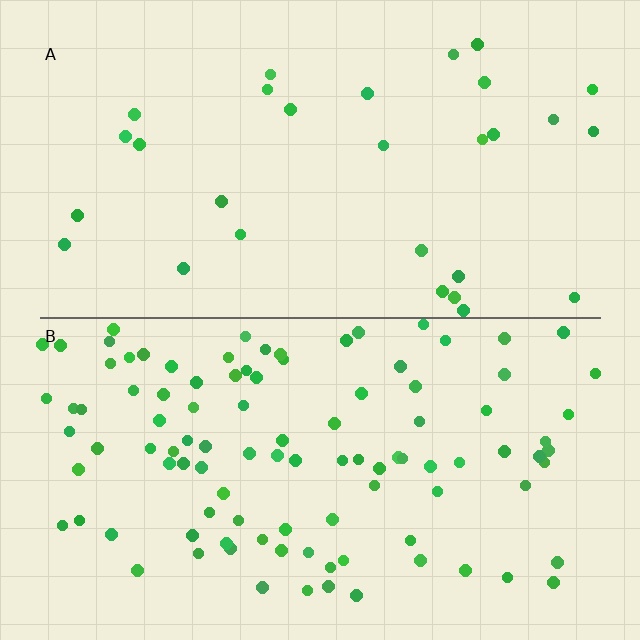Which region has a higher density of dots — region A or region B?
B (the bottom).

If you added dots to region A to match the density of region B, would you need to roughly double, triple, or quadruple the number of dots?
Approximately quadruple.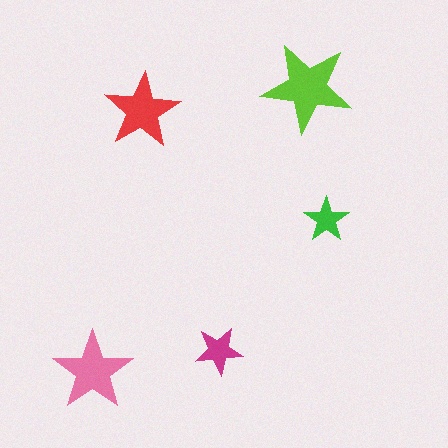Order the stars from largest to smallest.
the lime one, the pink one, the red one, the magenta one, the green one.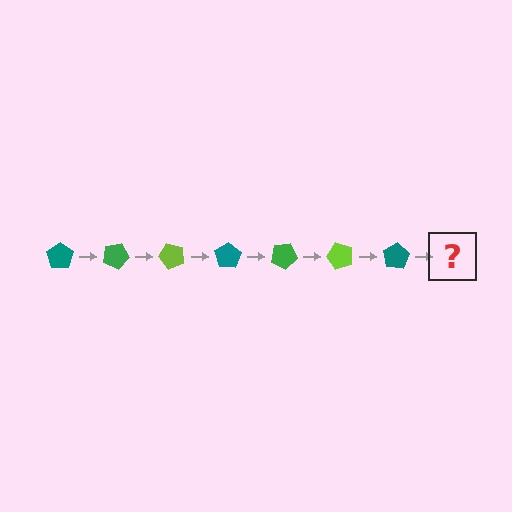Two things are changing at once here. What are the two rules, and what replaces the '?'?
The two rules are that it rotates 25 degrees each step and the color cycles through teal, green, and lime. The '?' should be a green pentagon, rotated 175 degrees from the start.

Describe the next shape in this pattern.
It should be a green pentagon, rotated 175 degrees from the start.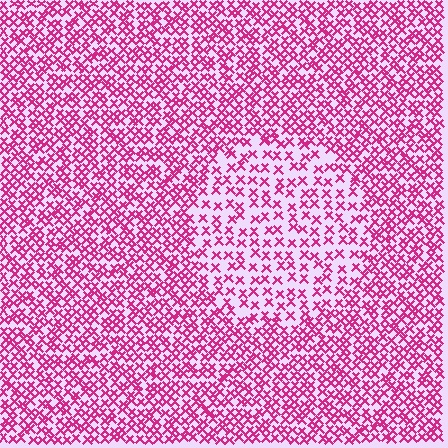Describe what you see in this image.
The image contains small magenta elements arranged at two different densities. A circle-shaped region is visible where the elements are less densely packed than the surrounding area.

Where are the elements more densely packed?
The elements are more densely packed outside the circle boundary.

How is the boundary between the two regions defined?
The boundary is defined by a change in element density (approximately 1.9x ratio). All elements are the same color, size, and shape.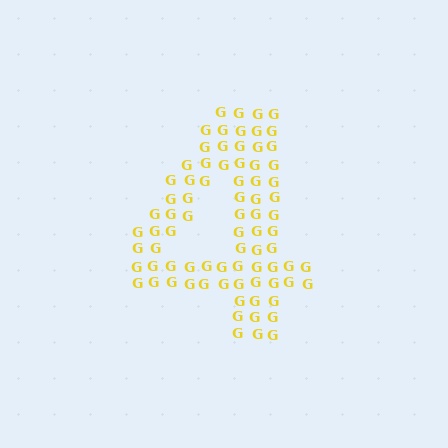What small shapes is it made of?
It is made of small letter G's.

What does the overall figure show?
The overall figure shows the digit 4.